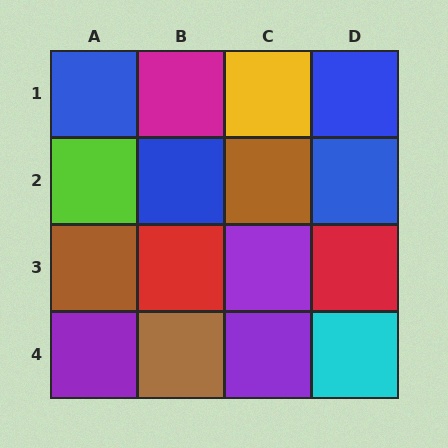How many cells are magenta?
1 cell is magenta.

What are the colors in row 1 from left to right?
Blue, magenta, yellow, blue.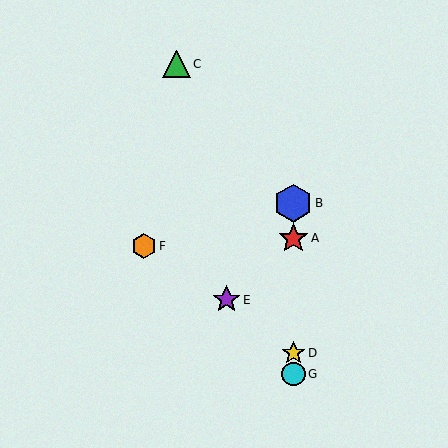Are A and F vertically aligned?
No, A is at x≈293 and F is at x≈144.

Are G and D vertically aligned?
Yes, both are at x≈293.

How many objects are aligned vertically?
4 objects (A, B, D, G) are aligned vertically.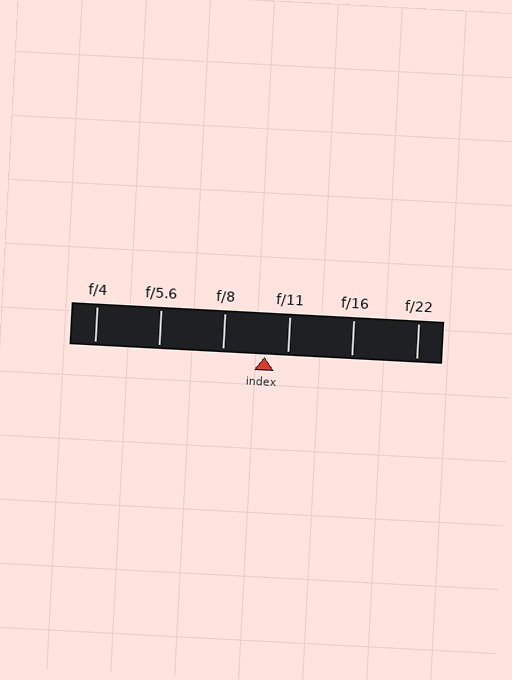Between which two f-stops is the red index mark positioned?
The index mark is between f/8 and f/11.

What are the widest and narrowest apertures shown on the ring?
The widest aperture shown is f/4 and the narrowest is f/22.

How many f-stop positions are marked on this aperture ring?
There are 6 f-stop positions marked.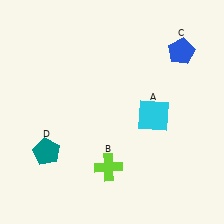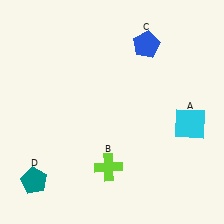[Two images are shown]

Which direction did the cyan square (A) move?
The cyan square (A) moved right.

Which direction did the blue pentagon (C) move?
The blue pentagon (C) moved left.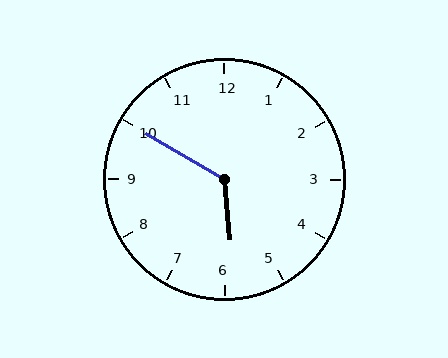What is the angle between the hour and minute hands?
Approximately 125 degrees.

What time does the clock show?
5:50.